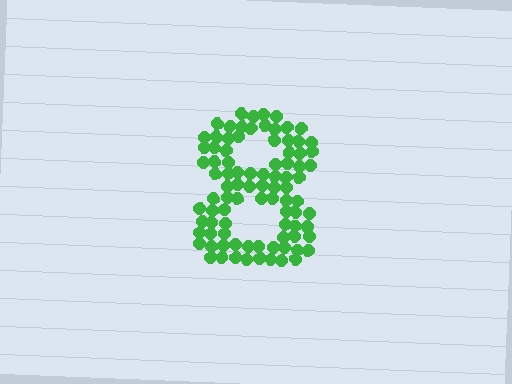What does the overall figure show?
The overall figure shows the digit 8.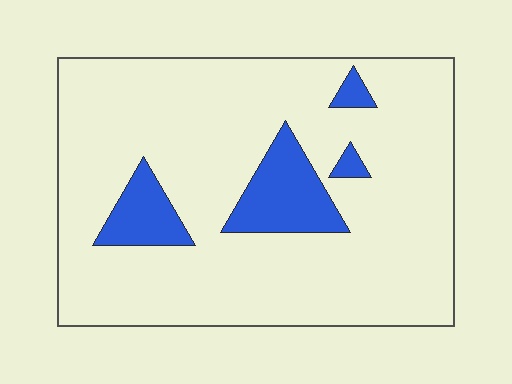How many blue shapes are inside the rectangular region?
4.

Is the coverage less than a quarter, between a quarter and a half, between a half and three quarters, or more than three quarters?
Less than a quarter.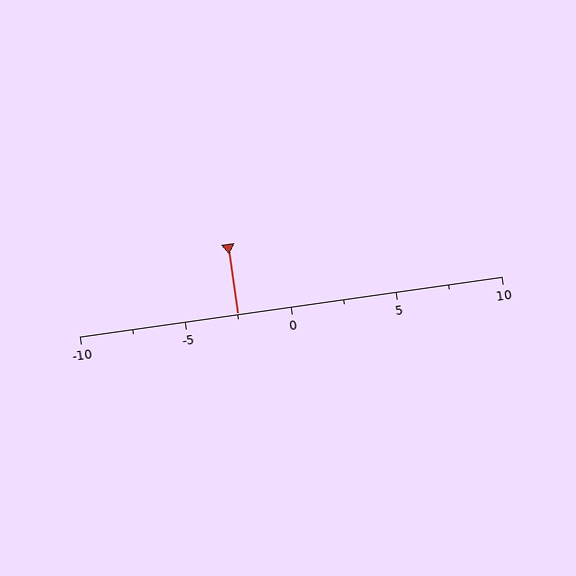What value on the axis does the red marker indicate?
The marker indicates approximately -2.5.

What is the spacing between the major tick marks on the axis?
The major ticks are spaced 5 apart.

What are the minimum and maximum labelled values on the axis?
The axis runs from -10 to 10.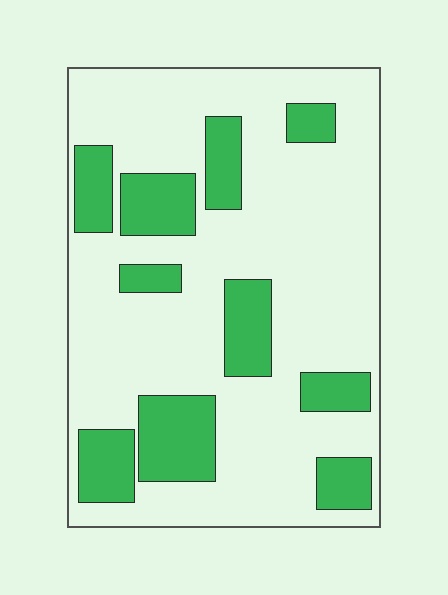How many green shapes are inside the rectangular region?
10.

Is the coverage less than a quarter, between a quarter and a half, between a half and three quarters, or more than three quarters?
Between a quarter and a half.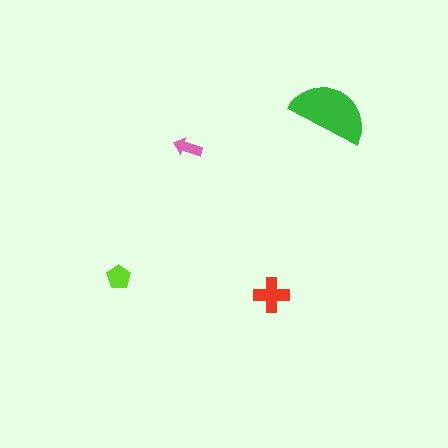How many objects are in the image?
There are 4 objects in the image.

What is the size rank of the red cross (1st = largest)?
2nd.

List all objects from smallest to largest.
The pink arrow, the lime pentagon, the red cross, the green semicircle.